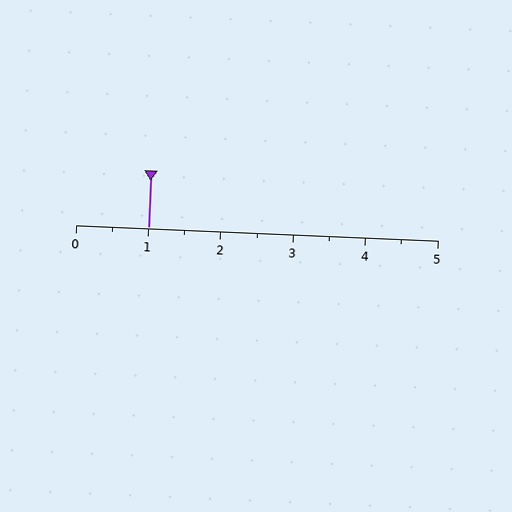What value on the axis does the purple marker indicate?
The marker indicates approximately 1.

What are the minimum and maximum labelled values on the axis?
The axis runs from 0 to 5.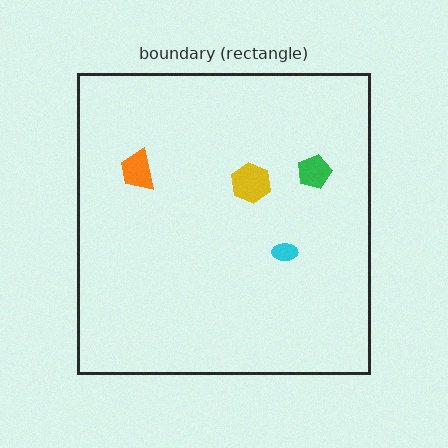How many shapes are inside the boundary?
4 inside, 0 outside.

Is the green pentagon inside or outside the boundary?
Inside.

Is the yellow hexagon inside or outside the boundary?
Inside.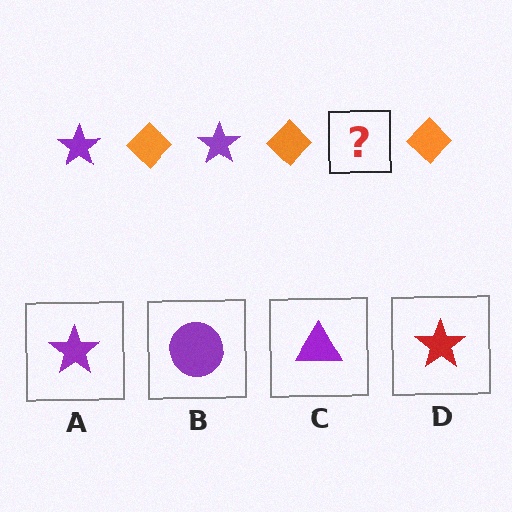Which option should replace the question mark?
Option A.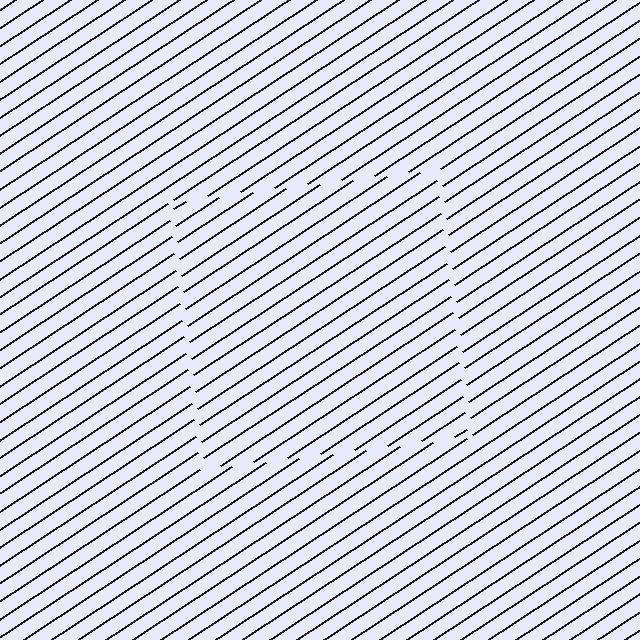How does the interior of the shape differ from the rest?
The interior of the shape contains the same grating, shifted by half a period — the contour is defined by the phase discontinuity where line-ends from the inner and outer gratings abut.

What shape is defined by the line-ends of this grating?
An illusory square. The interior of the shape contains the same grating, shifted by half a period — the contour is defined by the phase discontinuity where line-ends from the inner and outer gratings abut.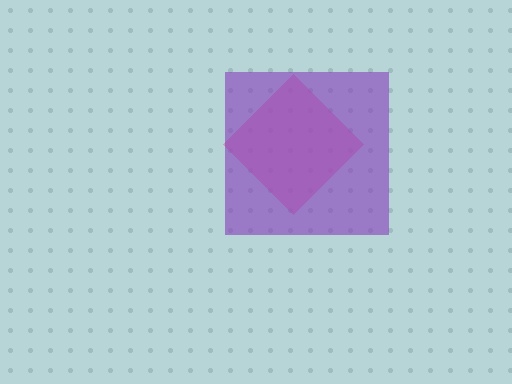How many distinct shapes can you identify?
There are 2 distinct shapes: a pink diamond, a purple square.